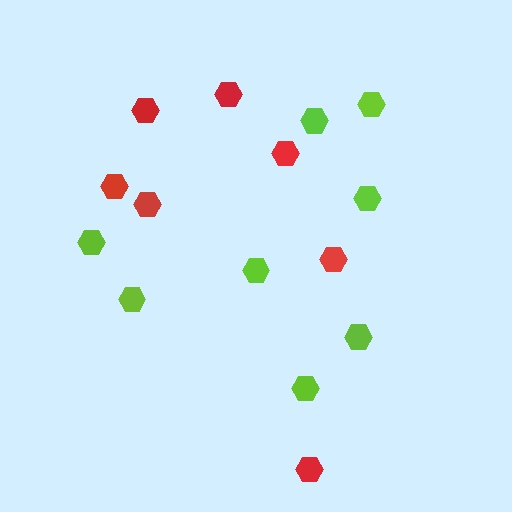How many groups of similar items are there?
There are 2 groups: one group of red hexagons (7) and one group of lime hexagons (8).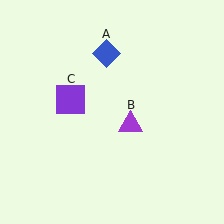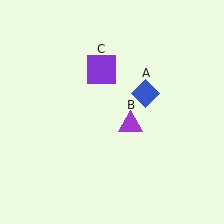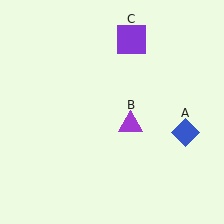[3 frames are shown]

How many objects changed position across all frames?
2 objects changed position: blue diamond (object A), purple square (object C).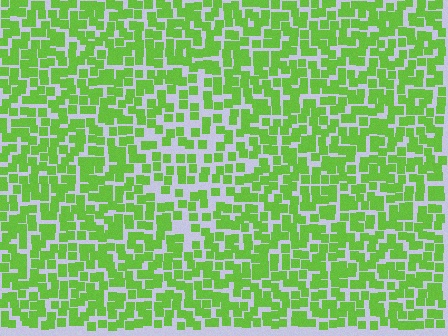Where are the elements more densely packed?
The elements are more densely packed outside the diamond boundary.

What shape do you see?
I see a diamond.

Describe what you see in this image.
The image contains small lime elements arranged at two different densities. A diamond-shaped region is visible where the elements are less densely packed than the surrounding area.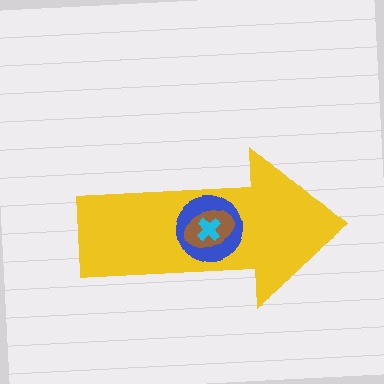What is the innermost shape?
The cyan cross.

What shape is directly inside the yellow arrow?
The blue circle.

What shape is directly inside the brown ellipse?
The cyan cross.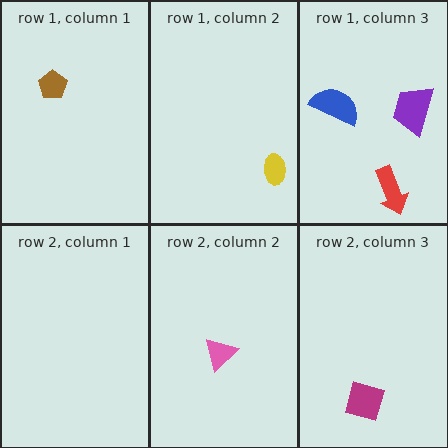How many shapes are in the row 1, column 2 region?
1.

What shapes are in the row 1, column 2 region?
The yellow ellipse.